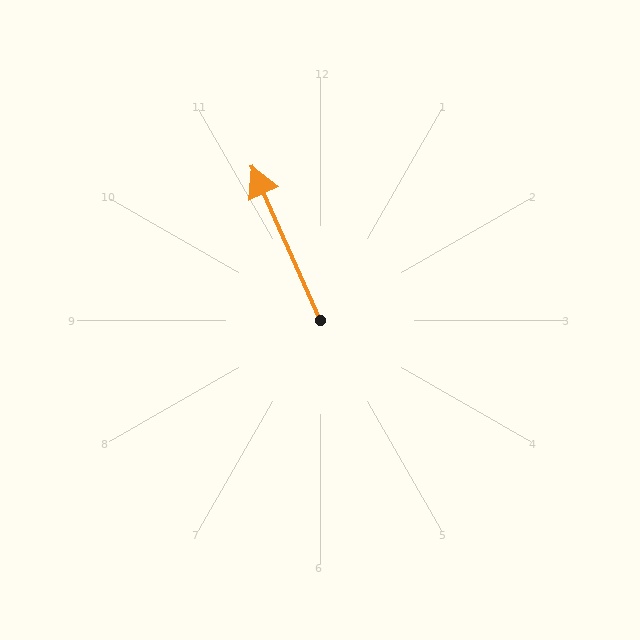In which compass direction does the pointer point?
Northwest.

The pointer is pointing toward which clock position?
Roughly 11 o'clock.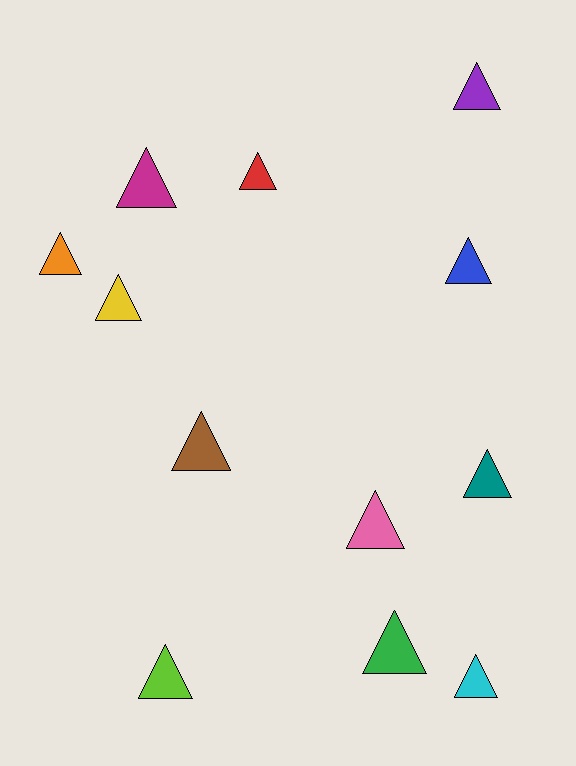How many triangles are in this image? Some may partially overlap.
There are 12 triangles.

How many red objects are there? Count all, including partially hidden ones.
There is 1 red object.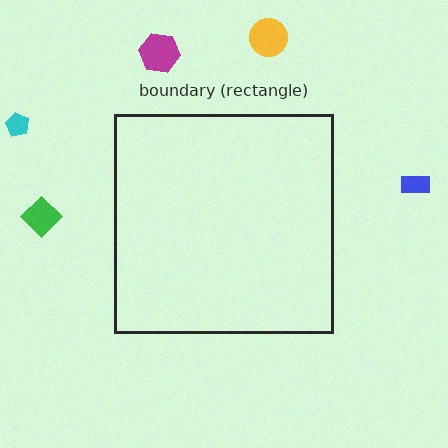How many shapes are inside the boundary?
0 inside, 5 outside.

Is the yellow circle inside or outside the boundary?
Outside.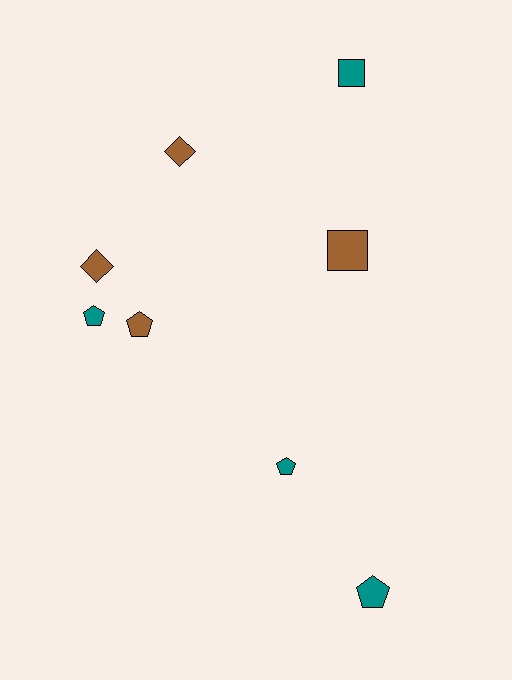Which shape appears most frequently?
Pentagon, with 4 objects.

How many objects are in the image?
There are 8 objects.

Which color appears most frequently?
Brown, with 4 objects.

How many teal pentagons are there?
There are 3 teal pentagons.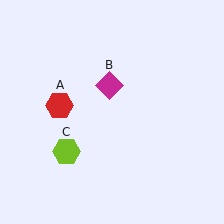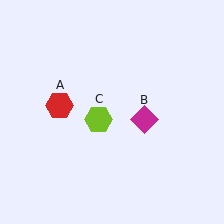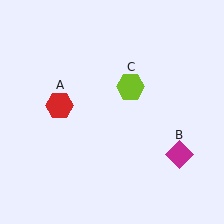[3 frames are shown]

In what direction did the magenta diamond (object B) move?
The magenta diamond (object B) moved down and to the right.